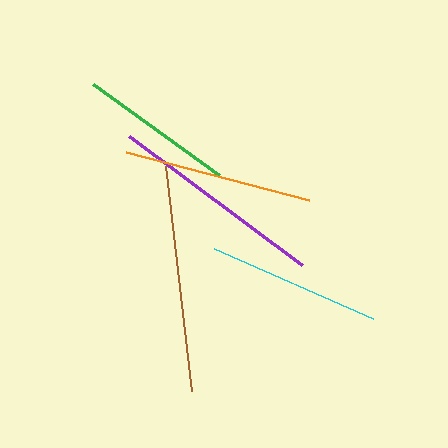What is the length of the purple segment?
The purple segment is approximately 217 pixels long.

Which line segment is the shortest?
The green line is the shortest at approximately 155 pixels.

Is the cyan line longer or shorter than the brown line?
The brown line is longer than the cyan line.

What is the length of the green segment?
The green segment is approximately 155 pixels long.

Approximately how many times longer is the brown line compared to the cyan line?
The brown line is approximately 1.3 times the length of the cyan line.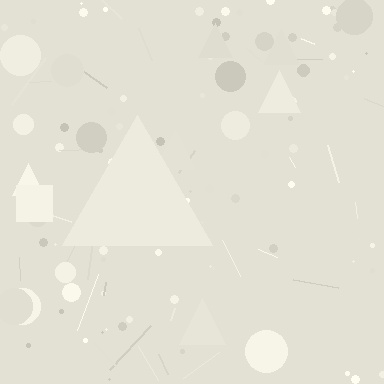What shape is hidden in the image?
A triangle is hidden in the image.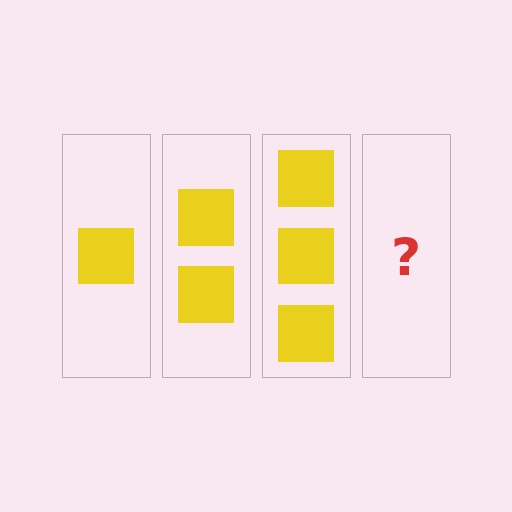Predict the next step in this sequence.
The next step is 4 squares.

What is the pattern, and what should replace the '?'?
The pattern is that each step adds one more square. The '?' should be 4 squares.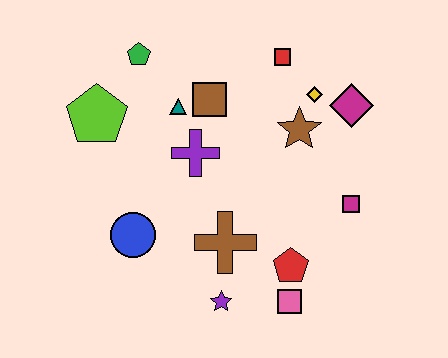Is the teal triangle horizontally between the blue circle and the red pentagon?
Yes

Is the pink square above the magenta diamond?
No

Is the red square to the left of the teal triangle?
No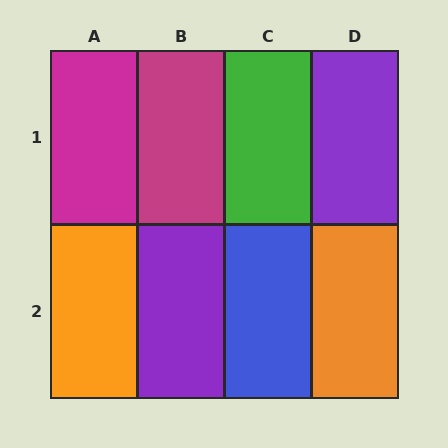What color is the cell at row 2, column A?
Orange.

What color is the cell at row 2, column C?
Blue.